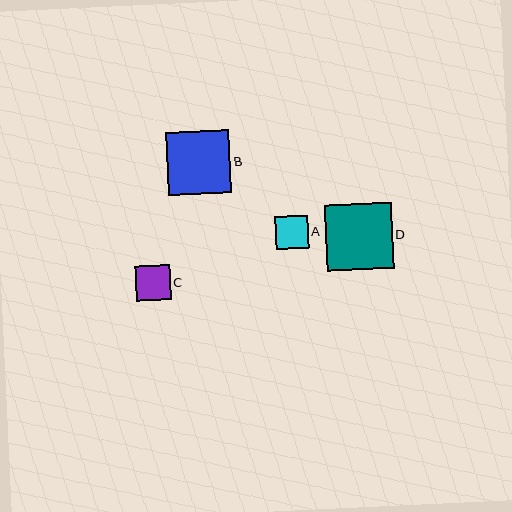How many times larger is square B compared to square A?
Square B is approximately 2.0 times the size of square A.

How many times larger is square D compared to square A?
Square D is approximately 2.1 times the size of square A.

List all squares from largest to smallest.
From largest to smallest: D, B, C, A.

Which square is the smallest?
Square A is the smallest with a size of approximately 32 pixels.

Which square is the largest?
Square D is the largest with a size of approximately 66 pixels.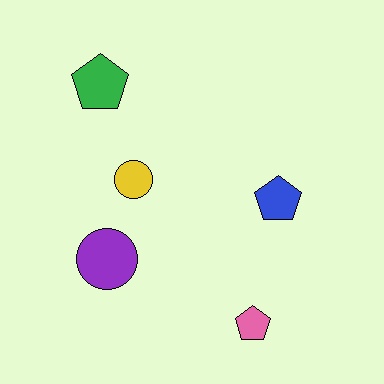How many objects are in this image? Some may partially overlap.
There are 5 objects.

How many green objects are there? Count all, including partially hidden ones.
There is 1 green object.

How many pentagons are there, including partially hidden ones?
There are 3 pentagons.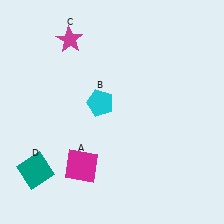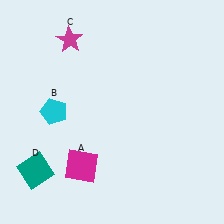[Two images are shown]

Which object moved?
The cyan pentagon (B) moved left.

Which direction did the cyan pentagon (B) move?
The cyan pentagon (B) moved left.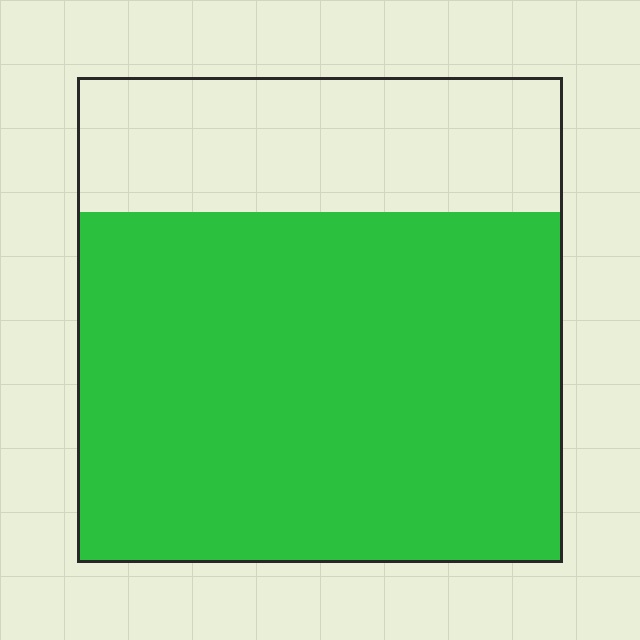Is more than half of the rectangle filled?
Yes.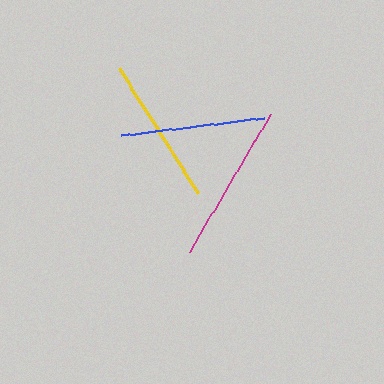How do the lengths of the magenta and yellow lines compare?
The magenta and yellow lines are approximately the same length.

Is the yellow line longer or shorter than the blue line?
The yellow line is longer than the blue line.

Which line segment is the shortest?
The blue line is the shortest at approximately 143 pixels.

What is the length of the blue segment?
The blue segment is approximately 143 pixels long.